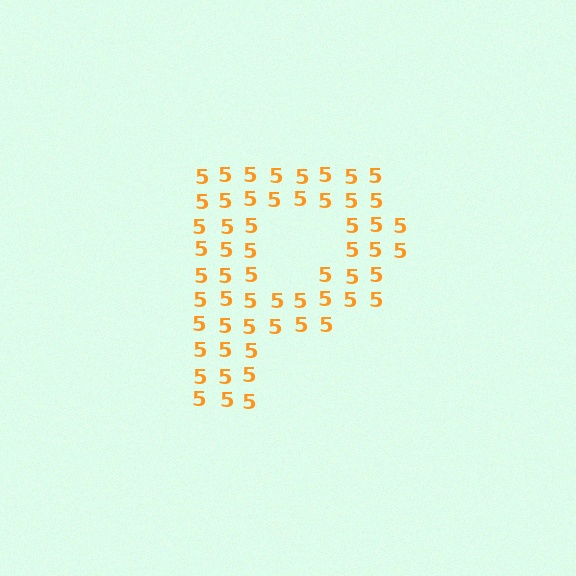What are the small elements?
The small elements are digit 5's.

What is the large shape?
The large shape is the letter P.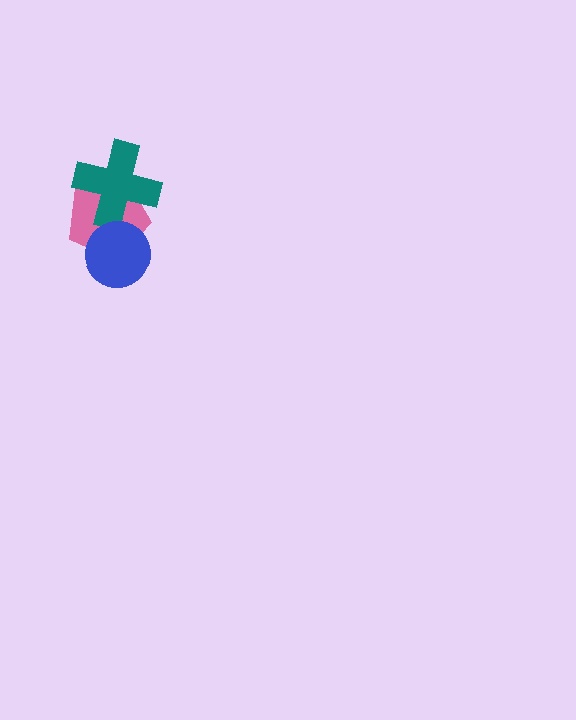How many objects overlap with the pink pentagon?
2 objects overlap with the pink pentagon.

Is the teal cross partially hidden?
No, no other shape covers it.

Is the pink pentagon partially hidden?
Yes, it is partially covered by another shape.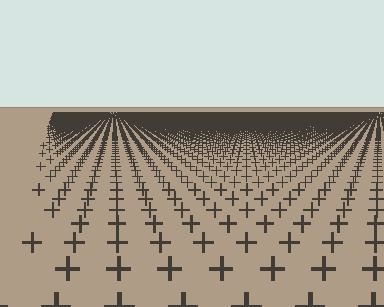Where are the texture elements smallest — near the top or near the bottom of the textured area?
Near the top.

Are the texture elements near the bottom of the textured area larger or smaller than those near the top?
Larger. Near the bottom, elements are closer to the viewer and appear at a bigger on-screen size.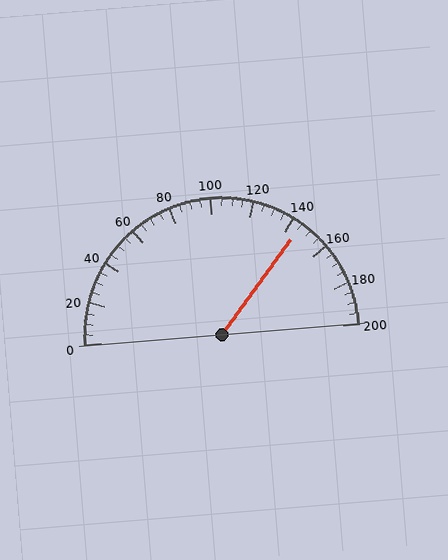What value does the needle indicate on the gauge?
The needle indicates approximately 145.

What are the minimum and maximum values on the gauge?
The gauge ranges from 0 to 200.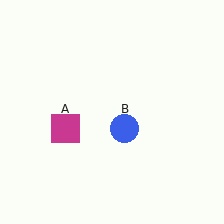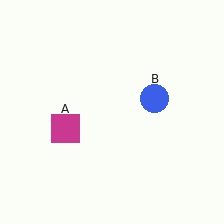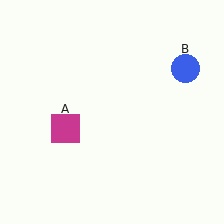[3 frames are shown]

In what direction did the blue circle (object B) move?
The blue circle (object B) moved up and to the right.